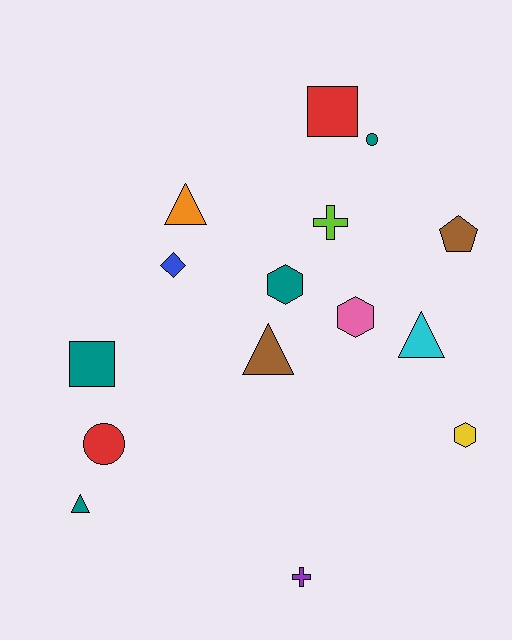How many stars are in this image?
There are no stars.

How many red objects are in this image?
There are 2 red objects.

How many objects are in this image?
There are 15 objects.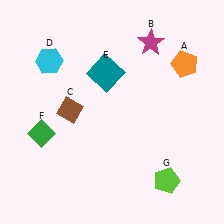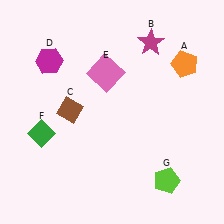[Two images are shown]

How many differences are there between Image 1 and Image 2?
There are 2 differences between the two images.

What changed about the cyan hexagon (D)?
In Image 1, D is cyan. In Image 2, it changed to magenta.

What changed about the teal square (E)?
In Image 1, E is teal. In Image 2, it changed to pink.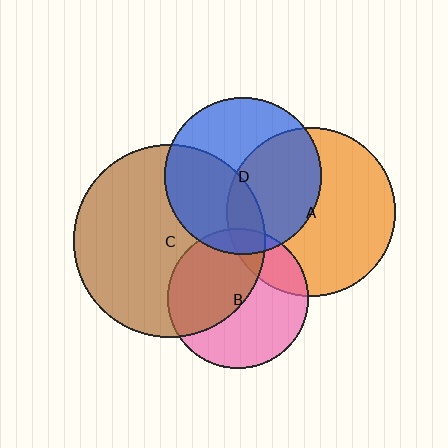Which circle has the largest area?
Circle C (brown).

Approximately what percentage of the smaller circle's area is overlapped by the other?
Approximately 40%.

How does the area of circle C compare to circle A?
Approximately 1.3 times.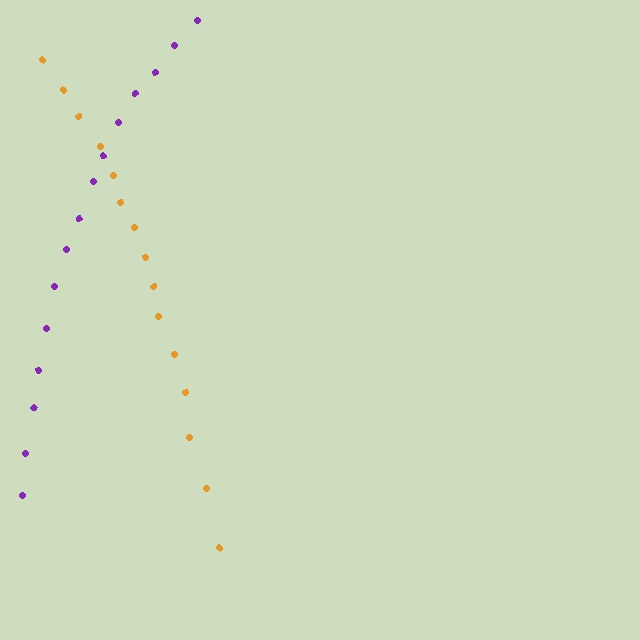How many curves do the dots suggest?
There are 2 distinct paths.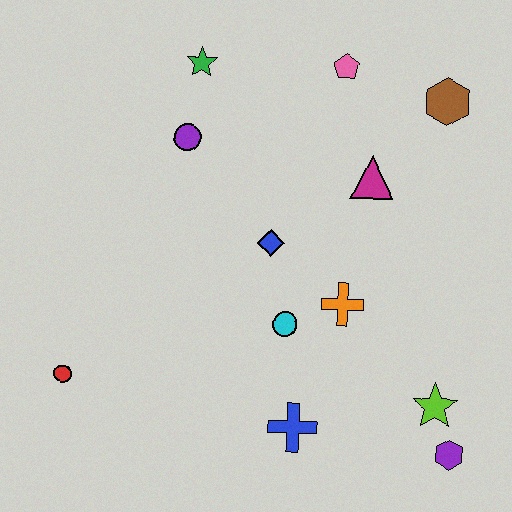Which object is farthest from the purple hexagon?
The green star is farthest from the purple hexagon.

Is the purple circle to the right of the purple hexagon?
No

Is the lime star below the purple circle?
Yes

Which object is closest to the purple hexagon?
The lime star is closest to the purple hexagon.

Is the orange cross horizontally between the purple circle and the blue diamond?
No